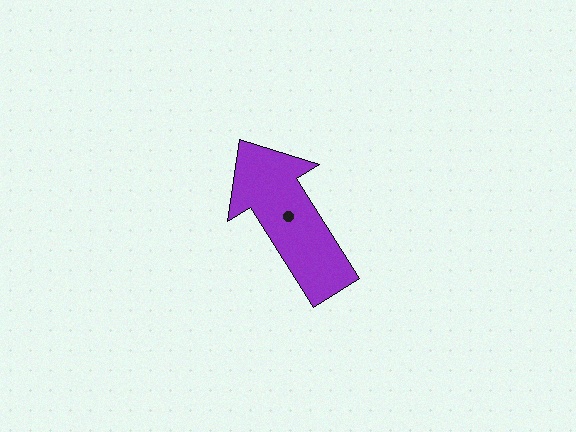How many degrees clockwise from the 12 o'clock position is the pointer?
Approximately 328 degrees.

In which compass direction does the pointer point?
Northwest.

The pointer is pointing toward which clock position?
Roughly 11 o'clock.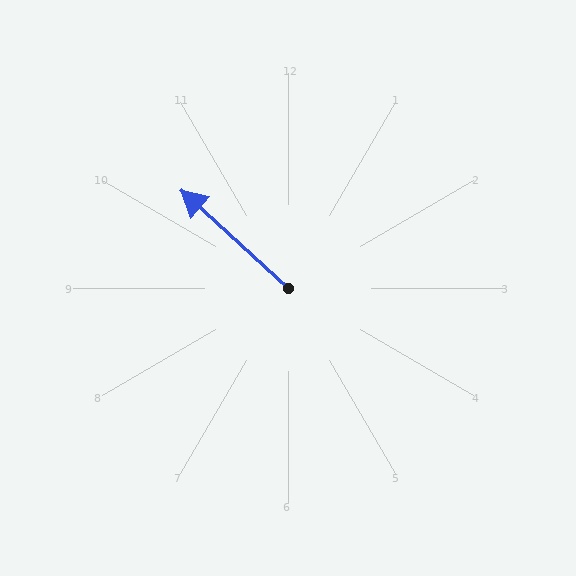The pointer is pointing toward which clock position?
Roughly 10 o'clock.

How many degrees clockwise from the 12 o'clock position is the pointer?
Approximately 312 degrees.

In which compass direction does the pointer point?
Northwest.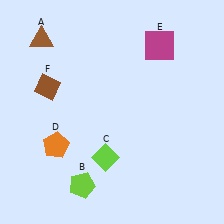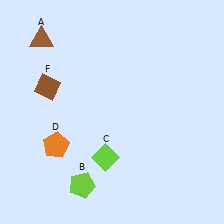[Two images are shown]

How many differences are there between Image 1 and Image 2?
There is 1 difference between the two images.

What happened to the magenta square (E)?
The magenta square (E) was removed in Image 2. It was in the top-right area of Image 1.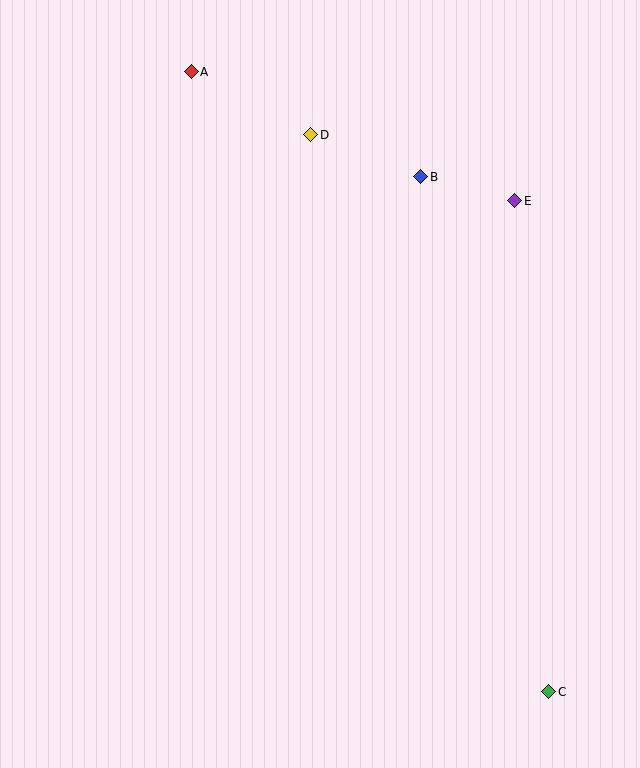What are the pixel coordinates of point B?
Point B is at (421, 177).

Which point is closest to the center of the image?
Point B at (421, 177) is closest to the center.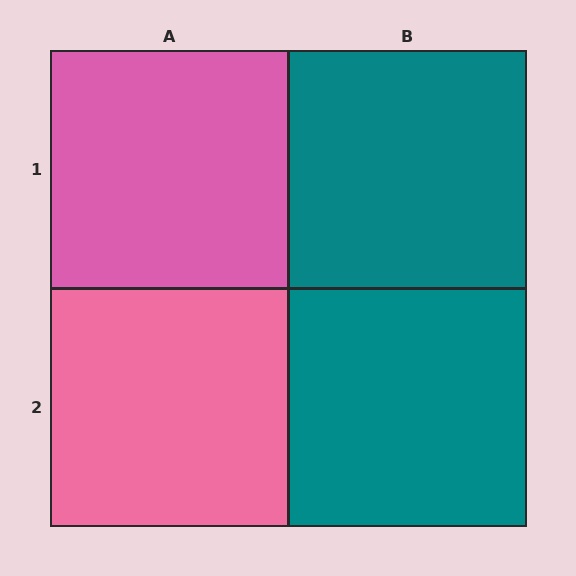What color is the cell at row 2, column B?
Teal.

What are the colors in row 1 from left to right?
Pink, teal.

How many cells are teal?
2 cells are teal.